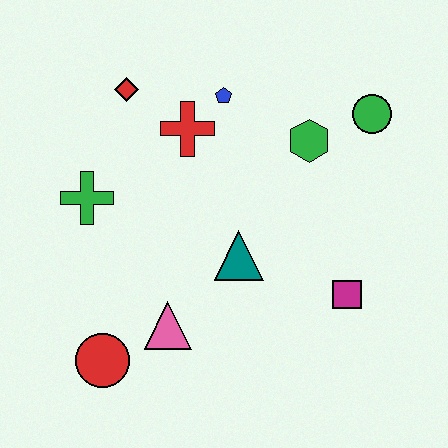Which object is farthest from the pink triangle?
The green circle is farthest from the pink triangle.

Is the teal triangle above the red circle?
Yes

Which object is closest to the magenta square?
The teal triangle is closest to the magenta square.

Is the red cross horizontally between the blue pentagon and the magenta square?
No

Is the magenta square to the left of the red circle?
No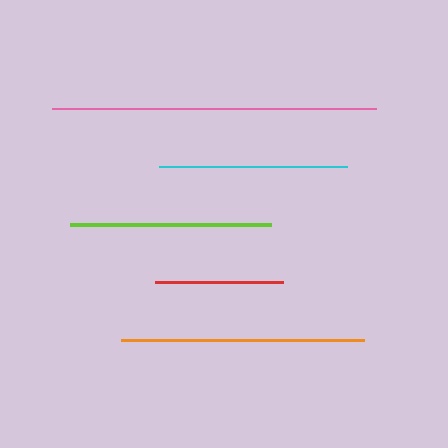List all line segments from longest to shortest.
From longest to shortest: pink, orange, lime, cyan, red.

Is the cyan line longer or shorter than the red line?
The cyan line is longer than the red line.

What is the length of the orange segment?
The orange segment is approximately 242 pixels long.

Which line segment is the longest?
The pink line is the longest at approximately 324 pixels.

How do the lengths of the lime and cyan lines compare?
The lime and cyan lines are approximately the same length.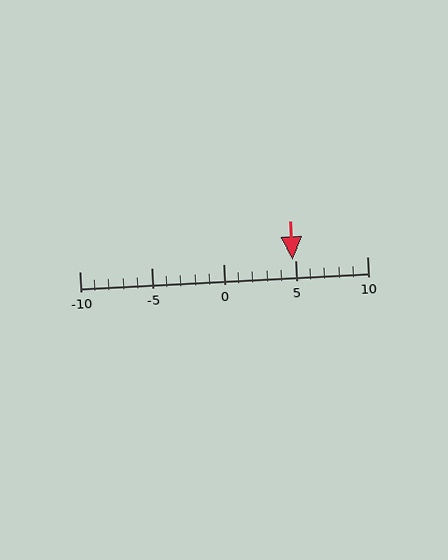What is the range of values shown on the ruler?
The ruler shows values from -10 to 10.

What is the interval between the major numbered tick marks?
The major tick marks are spaced 5 units apart.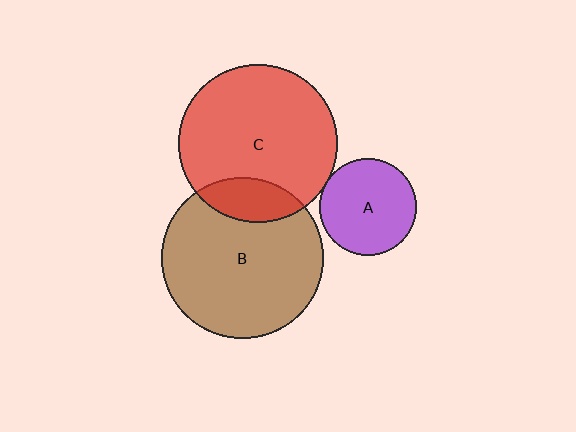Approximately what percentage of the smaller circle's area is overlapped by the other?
Approximately 15%.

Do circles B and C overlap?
Yes.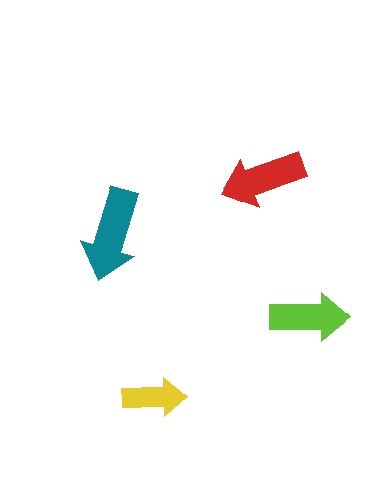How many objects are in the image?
There are 4 objects in the image.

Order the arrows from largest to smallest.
the teal one, the red one, the lime one, the yellow one.